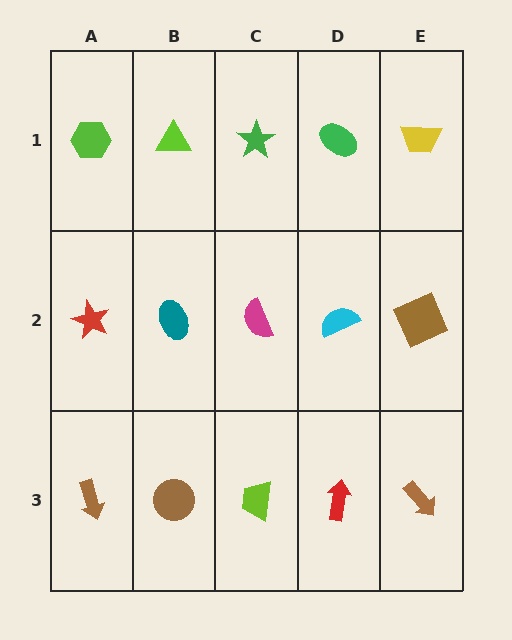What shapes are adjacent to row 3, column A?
A red star (row 2, column A), a brown circle (row 3, column B).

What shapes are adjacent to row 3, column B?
A teal ellipse (row 2, column B), a brown arrow (row 3, column A), a lime trapezoid (row 3, column C).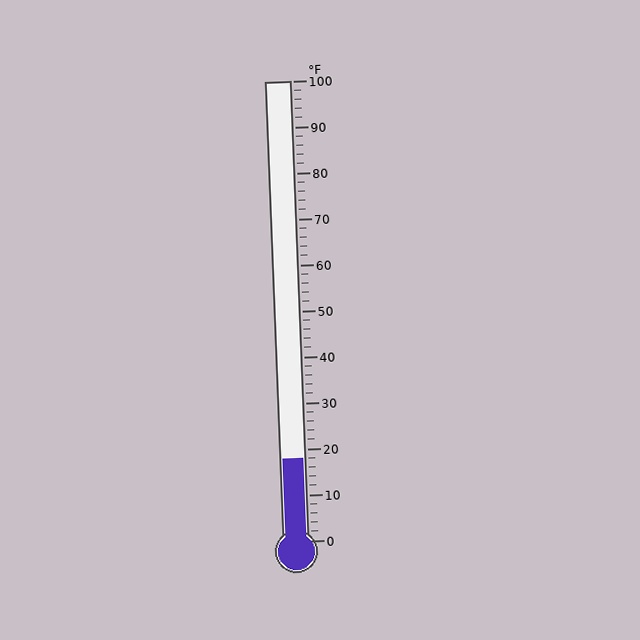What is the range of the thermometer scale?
The thermometer scale ranges from 0°F to 100°F.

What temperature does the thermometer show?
The thermometer shows approximately 18°F.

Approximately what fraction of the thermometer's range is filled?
The thermometer is filled to approximately 20% of its range.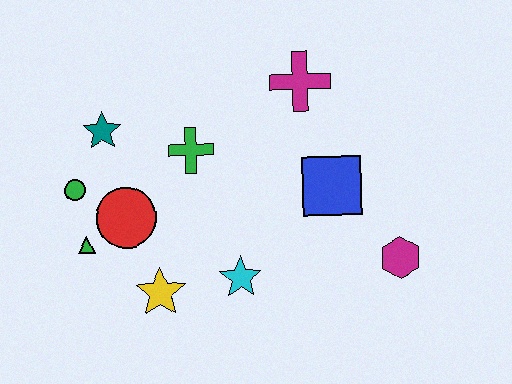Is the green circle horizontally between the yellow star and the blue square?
No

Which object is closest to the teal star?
The green circle is closest to the teal star.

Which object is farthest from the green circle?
The magenta hexagon is farthest from the green circle.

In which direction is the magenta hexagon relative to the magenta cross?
The magenta hexagon is below the magenta cross.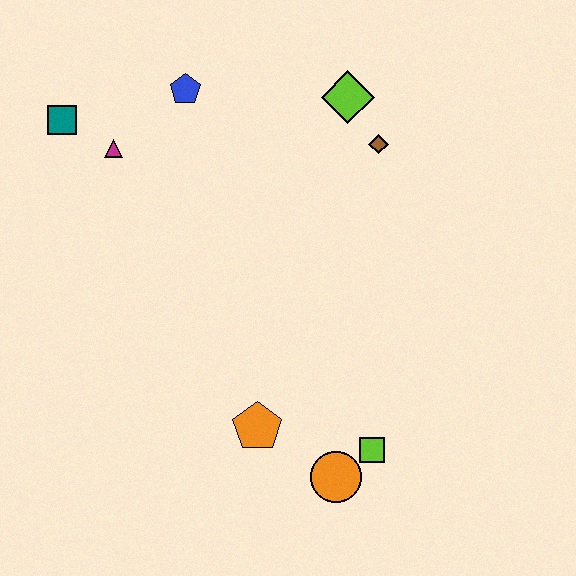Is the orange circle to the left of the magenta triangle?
No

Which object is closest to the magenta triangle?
The teal square is closest to the magenta triangle.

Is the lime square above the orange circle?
Yes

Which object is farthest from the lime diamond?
The orange circle is farthest from the lime diamond.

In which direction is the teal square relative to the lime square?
The teal square is above the lime square.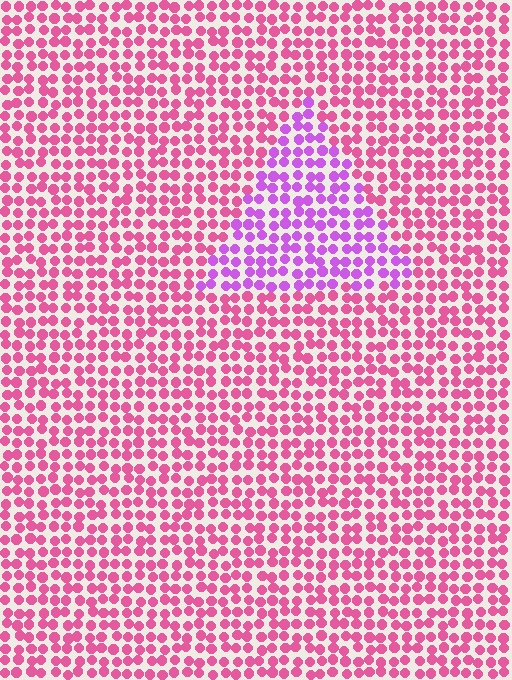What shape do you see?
I see a triangle.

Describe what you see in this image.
The image is filled with small pink elements in a uniform arrangement. A triangle-shaped region is visible where the elements are tinted to a slightly different hue, forming a subtle color boundary.